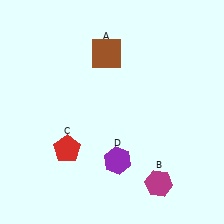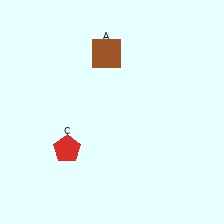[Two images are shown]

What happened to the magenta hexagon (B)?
The magenta hexagon (B) was removed in Image 2. It was in the bottom-right area of Image 1.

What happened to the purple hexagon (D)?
The purple hexagon (D) was removed in Image 2. It was in the bottom-right area of Image 1.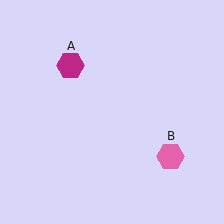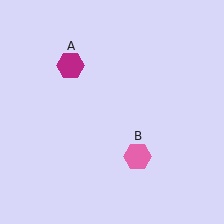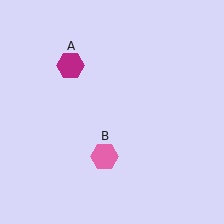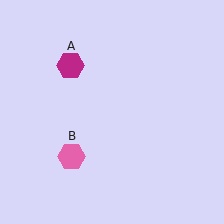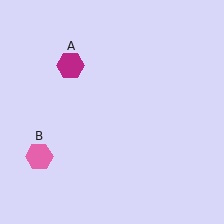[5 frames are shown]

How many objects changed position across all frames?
1 object changed position: pink hexagon (object B).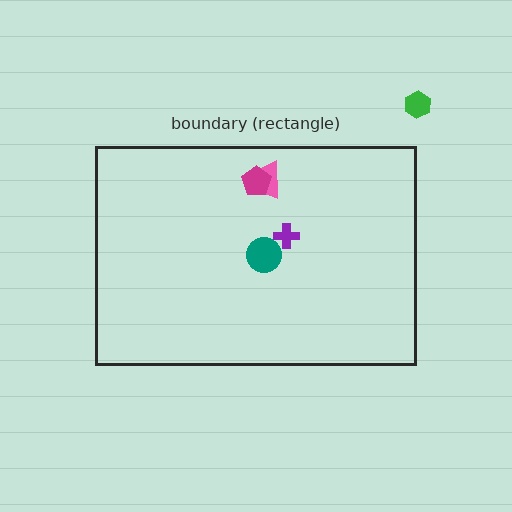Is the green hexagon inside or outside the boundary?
Outside.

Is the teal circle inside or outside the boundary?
Inside.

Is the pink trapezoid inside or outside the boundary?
Inside.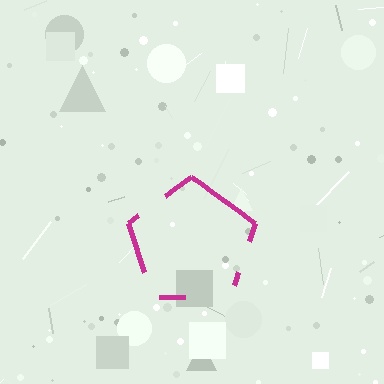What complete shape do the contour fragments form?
The contour fragments form a pentagon.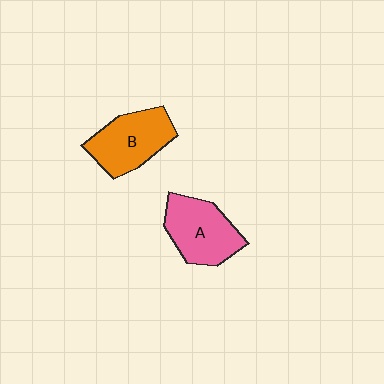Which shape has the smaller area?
Shape B (orange).